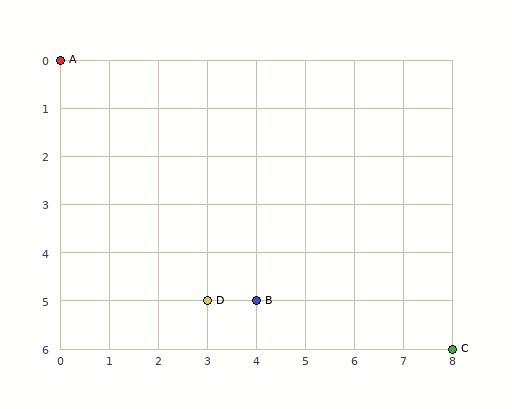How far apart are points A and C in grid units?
Points A and C are 8 columns and 6 rows apart (about 10.0 grid units diagonally).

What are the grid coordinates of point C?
Point C is at grid coordinates (8, 6).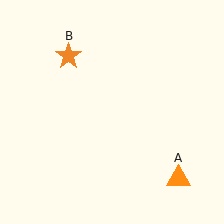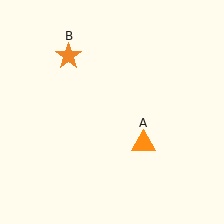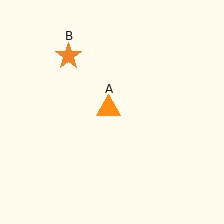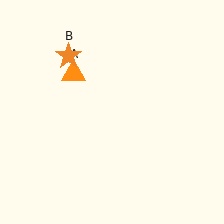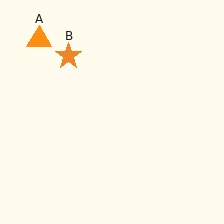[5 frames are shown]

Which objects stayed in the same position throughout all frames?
Orange star (object B) remained stationary.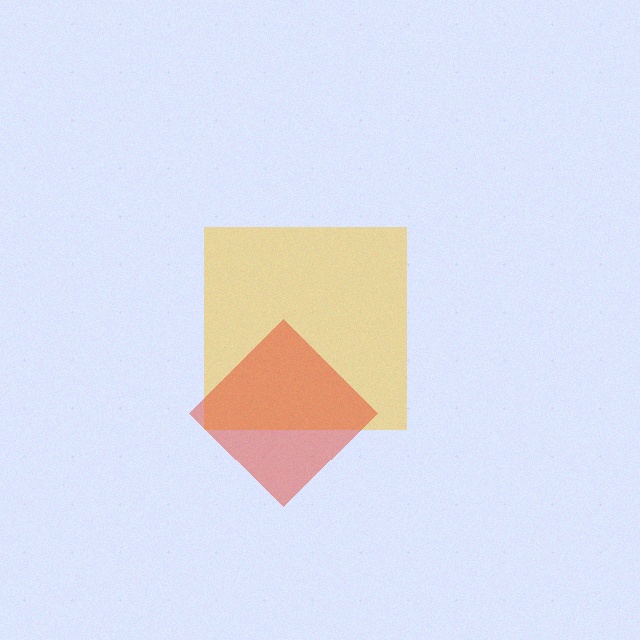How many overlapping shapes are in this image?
There are 2 overlapping shapes in the image.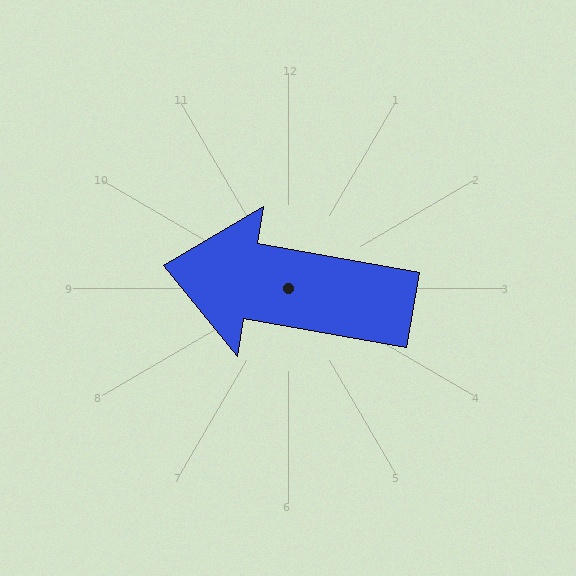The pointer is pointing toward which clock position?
Roughly 9 o'clock.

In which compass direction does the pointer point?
West.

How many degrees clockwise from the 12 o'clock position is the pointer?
Approximately 280 degrees.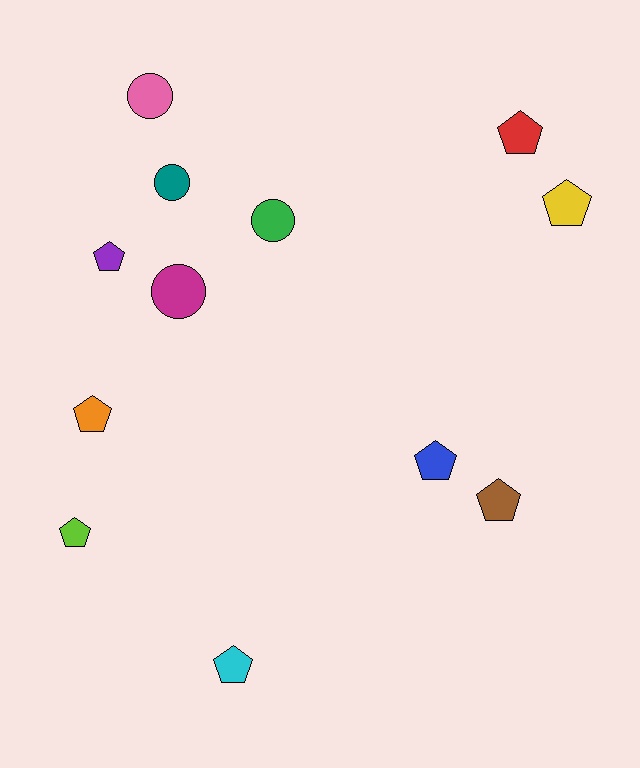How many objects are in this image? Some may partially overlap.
There are 12 objects.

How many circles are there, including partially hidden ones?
There are 4 circles.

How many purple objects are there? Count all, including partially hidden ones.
There is 1 purple object.